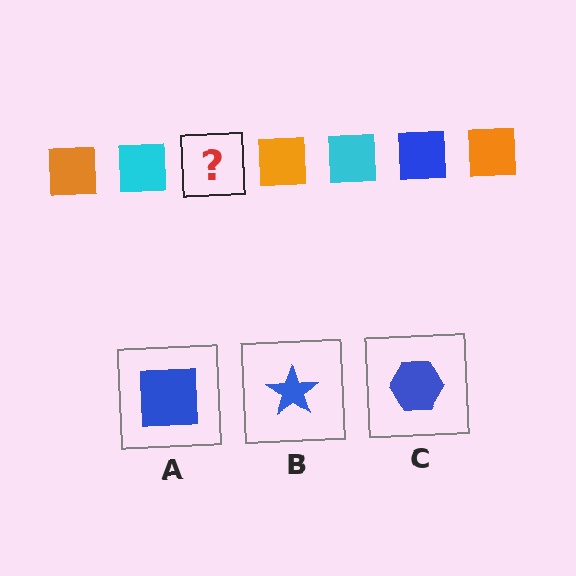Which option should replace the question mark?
Option A.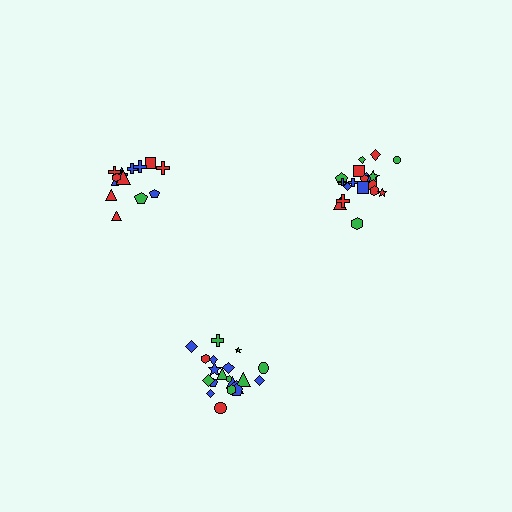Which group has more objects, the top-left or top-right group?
The top-right group.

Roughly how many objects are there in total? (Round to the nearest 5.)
Roughly 55 objects in total.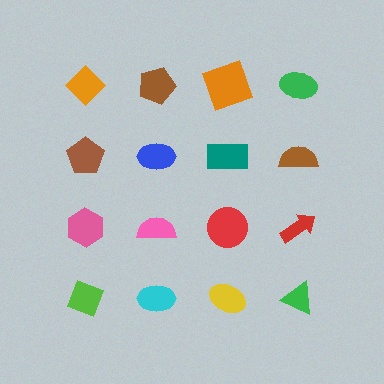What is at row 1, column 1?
An orange diamond.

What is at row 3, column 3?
A red circle.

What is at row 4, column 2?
A cyan ellipse.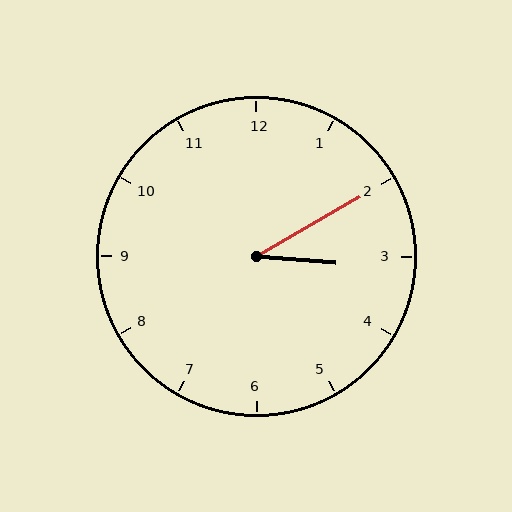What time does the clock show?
3:10.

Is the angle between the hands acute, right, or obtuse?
It is acute.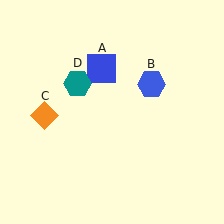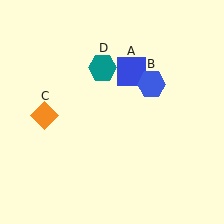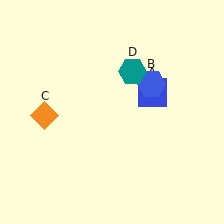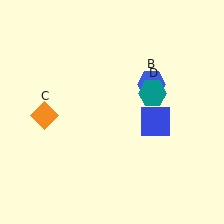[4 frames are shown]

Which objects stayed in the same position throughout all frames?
Blue hexagon (object B) and orange diamond (object C) remained stationary.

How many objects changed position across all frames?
2 objects changed position: blue square (object A), teal hexagon (object D).